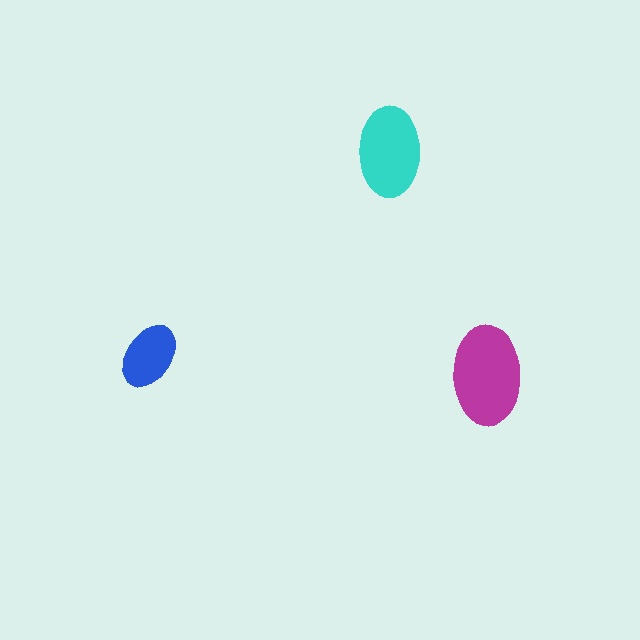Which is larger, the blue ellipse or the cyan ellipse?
The cyan one.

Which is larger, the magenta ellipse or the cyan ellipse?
The magenta one.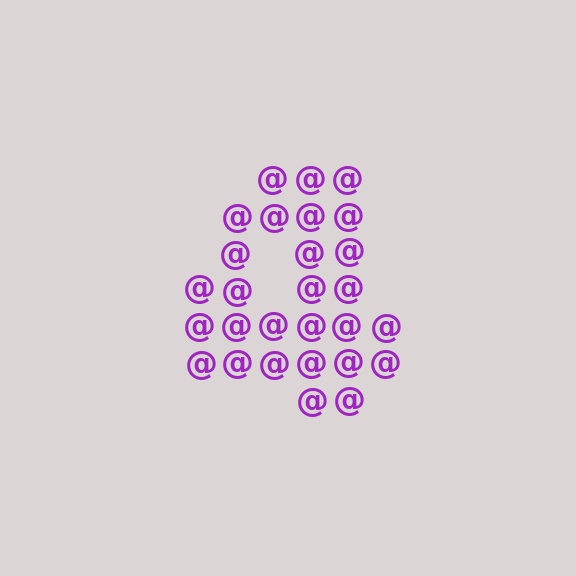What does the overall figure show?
The overall figure shows the digit 4.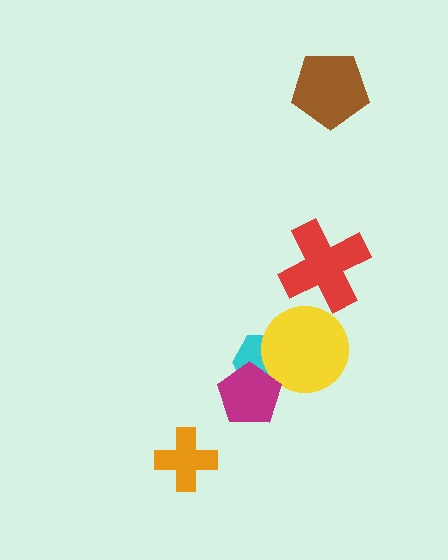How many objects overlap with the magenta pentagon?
1 object overlaps with the magenta pentagon.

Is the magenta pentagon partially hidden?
No, no other shape covers it.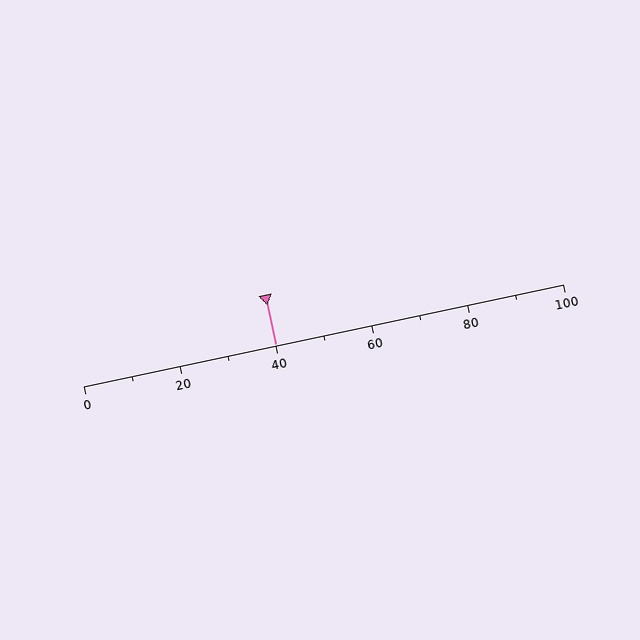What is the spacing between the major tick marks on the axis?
The major ticks are spaced 20 apart.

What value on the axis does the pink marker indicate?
The marker indicates approximately 40.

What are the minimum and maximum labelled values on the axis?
The axis runs from 0 to 100.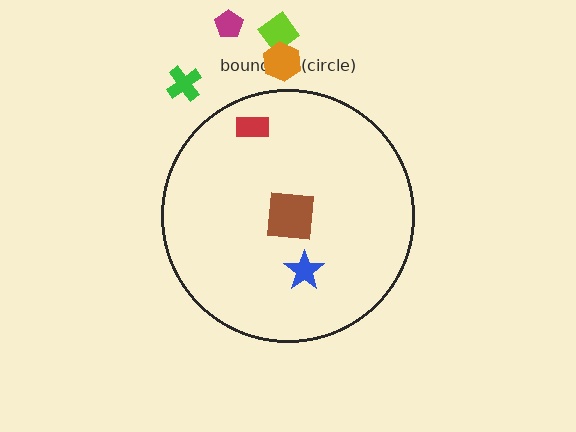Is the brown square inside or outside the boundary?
Inside.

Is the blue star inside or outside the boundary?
Inside.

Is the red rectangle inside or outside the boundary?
Inside.